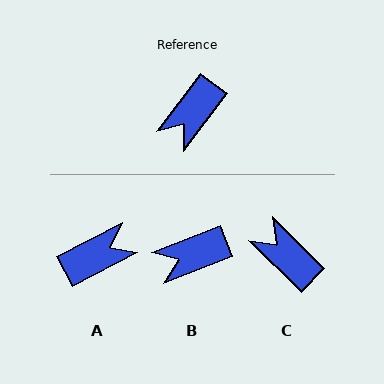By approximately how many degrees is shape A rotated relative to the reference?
Approximately 155 degrees counter-clockwise.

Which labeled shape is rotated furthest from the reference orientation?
A, about 155 degrees away.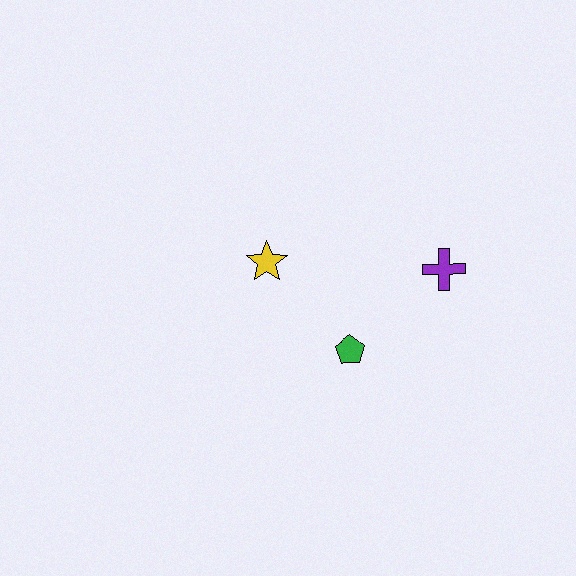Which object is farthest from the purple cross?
The yellow star is farthest from the purple cross.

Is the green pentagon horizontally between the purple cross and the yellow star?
Yes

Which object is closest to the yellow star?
The green pentagon is closest to the yellow star.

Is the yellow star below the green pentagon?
No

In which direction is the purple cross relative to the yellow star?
The purple cross is to the right of the yellow star.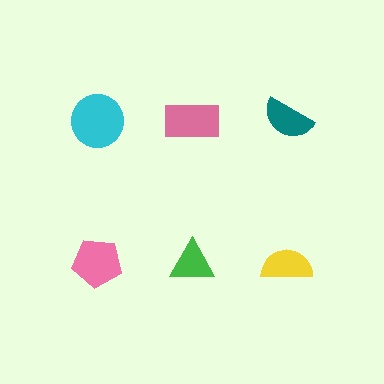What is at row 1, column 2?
A pink rectangle.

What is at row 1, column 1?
A cyan circle.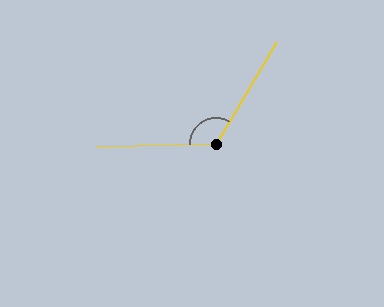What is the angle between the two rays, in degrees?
Approximately 123 degrees.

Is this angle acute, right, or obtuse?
It is obtuse.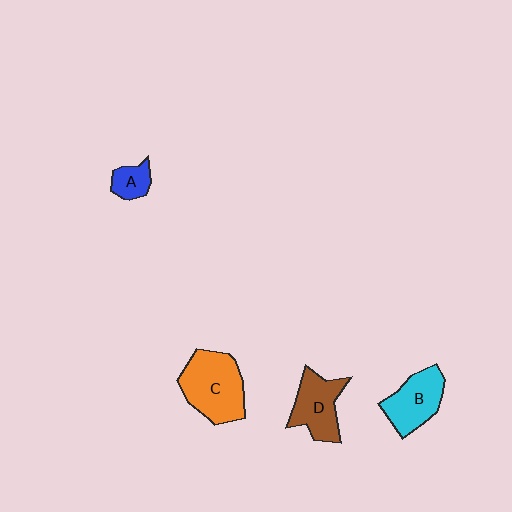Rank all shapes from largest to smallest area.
From largest to smallest: C (orange), B (cyan), D (brown), A (blue).